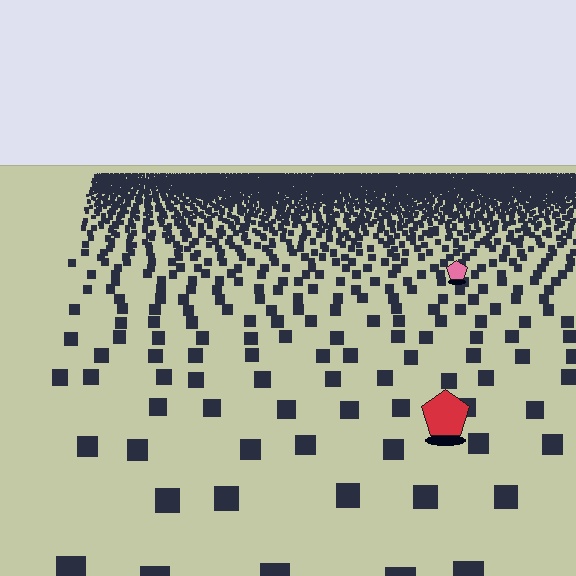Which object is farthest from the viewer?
The pink pentagon is farthest from the viewer. It appears smaller and the ground texture around it is denser.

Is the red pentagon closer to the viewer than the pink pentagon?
Yes. The red pentagon is closer — you can tell from the texture gradient: the ground texture is coarser near it.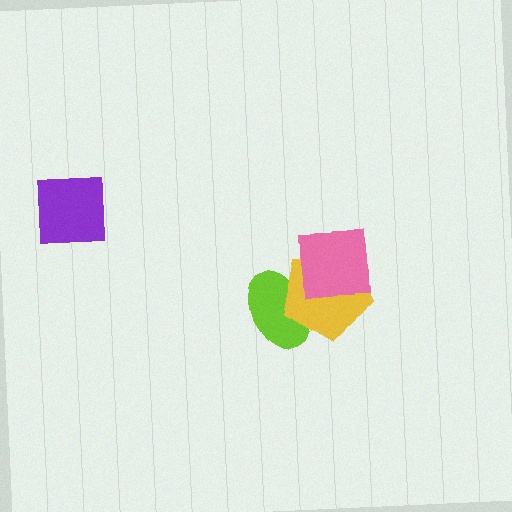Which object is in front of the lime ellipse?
The yellow pentagon is in front of the lime ellipse.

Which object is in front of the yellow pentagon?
The pink square is in front of the yellow pentagon.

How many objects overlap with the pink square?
1 object overlaps with the pink square.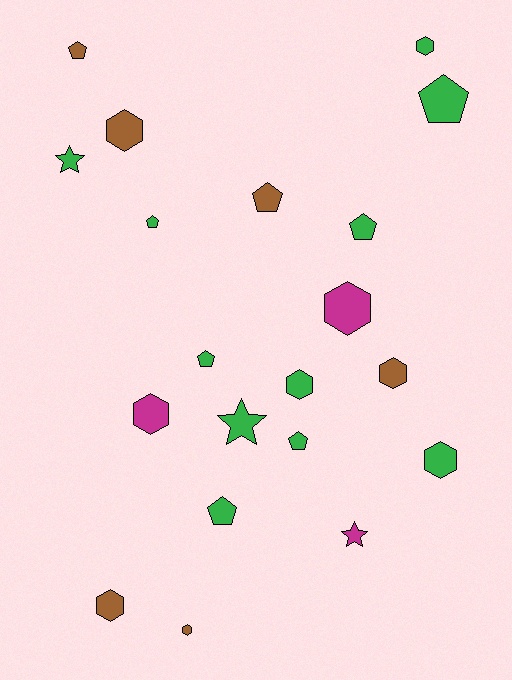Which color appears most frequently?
Green, with 11 objects.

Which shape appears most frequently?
Hexagon, with 9 objects.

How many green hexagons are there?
There are 3 green hexagons.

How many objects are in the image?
There are 20 objects.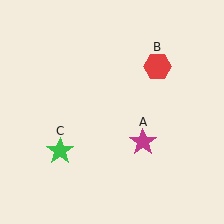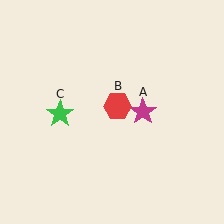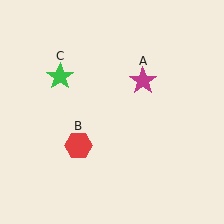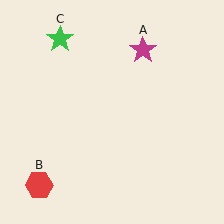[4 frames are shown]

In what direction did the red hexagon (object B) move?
The red hexagon (object B) moved down and to the left.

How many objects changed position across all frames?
3 objects changed position: magenta star (object A), red hexagon (object B), green star (object C).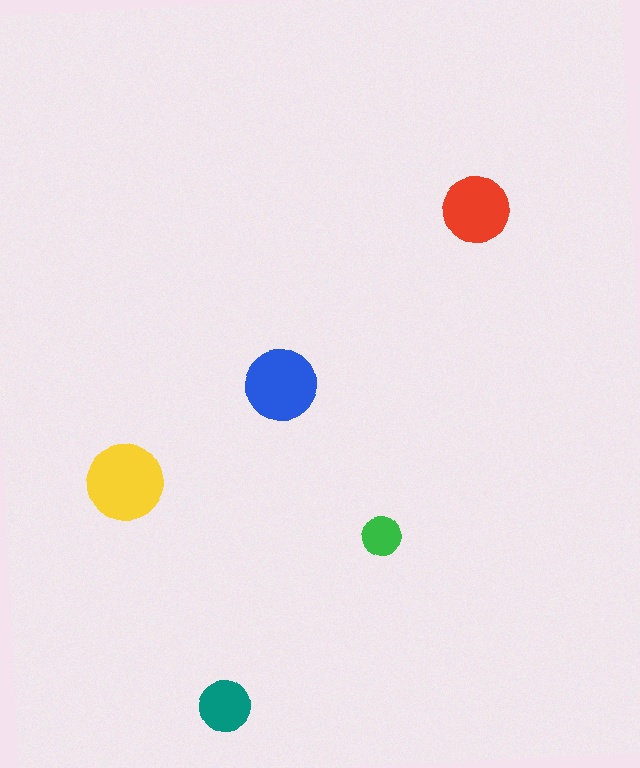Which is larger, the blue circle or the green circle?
The blue one.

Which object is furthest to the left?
The yellow circle is leftmost.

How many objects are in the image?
There are 5 objects in the image.